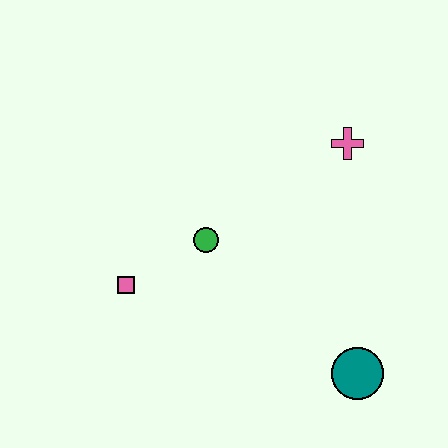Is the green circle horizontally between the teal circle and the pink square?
Yes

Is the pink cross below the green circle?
No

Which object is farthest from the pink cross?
The pink square is farthest from the pink cross.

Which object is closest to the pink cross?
The green circle is closest to the pink cross.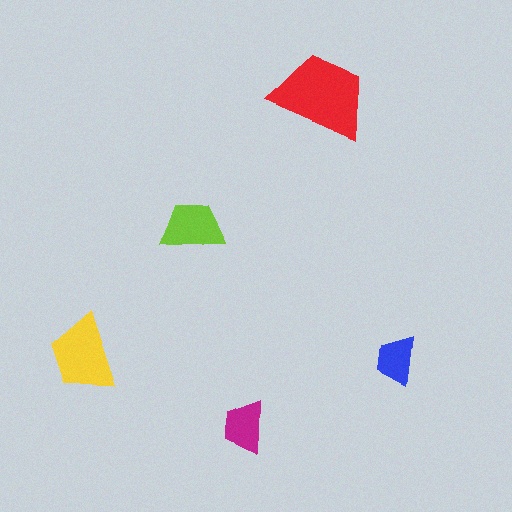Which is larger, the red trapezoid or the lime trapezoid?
The red one.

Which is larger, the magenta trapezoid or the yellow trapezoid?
The yellow one.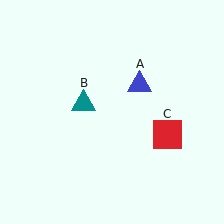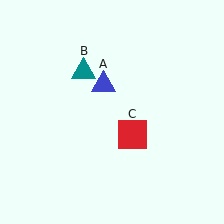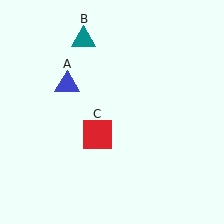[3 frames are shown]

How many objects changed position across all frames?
3 objects changed position: blue triangle (object A), teal triangle (object B), red square (object C).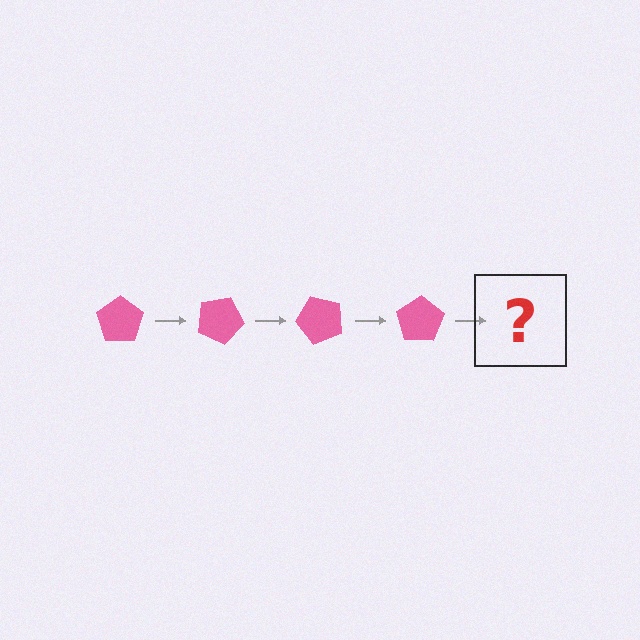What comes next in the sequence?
The next element should be a pink pentagon rotated 100 degrees.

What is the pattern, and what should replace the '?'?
The pattern is that the pentagon rotates 25 degrees each step. The '?' should be a pink pentagon rotated 100 degrees.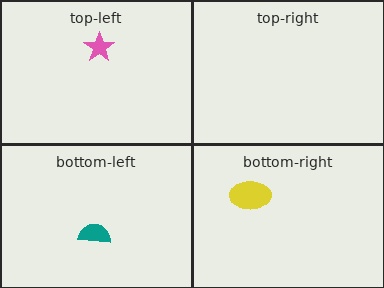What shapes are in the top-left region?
The pink star.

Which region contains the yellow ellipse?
The bottom-right region.